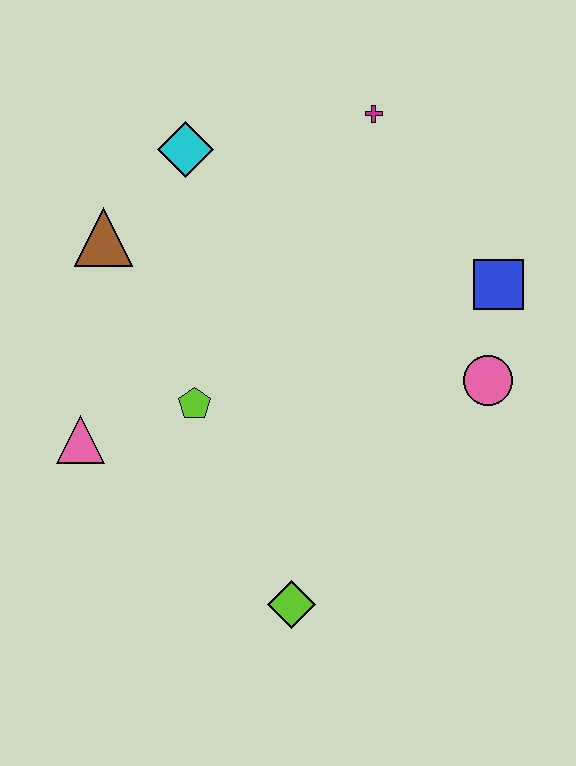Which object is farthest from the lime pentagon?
The magenta cross is farthest from the lime pentagon.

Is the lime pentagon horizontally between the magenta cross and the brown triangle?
Yes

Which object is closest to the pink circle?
The blue square is closest to the pink circle.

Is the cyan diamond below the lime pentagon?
No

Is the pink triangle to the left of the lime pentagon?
Yes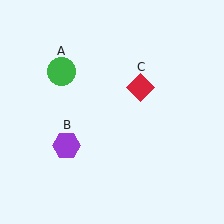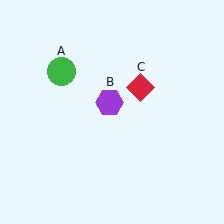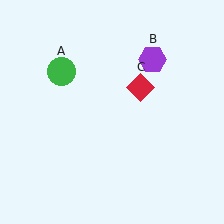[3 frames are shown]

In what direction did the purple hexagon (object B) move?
The purple hexagon (object B) moved up and to the right.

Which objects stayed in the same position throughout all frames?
Green circle (object A) and red diamond (object C) remained stationary.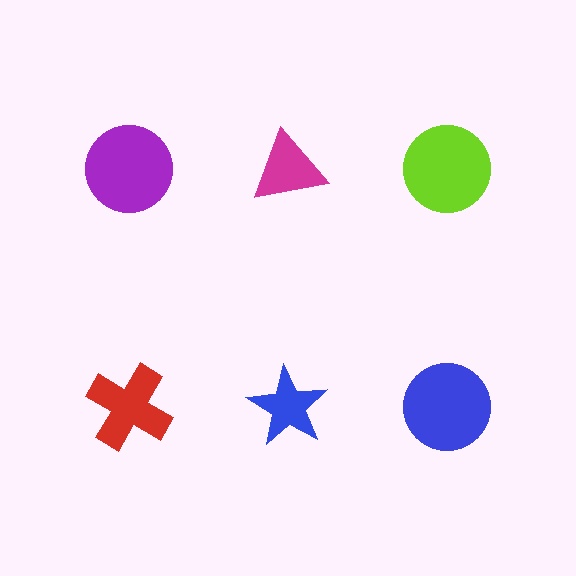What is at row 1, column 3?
A lime circle.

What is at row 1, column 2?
A magenta triangle.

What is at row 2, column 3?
A blue circle.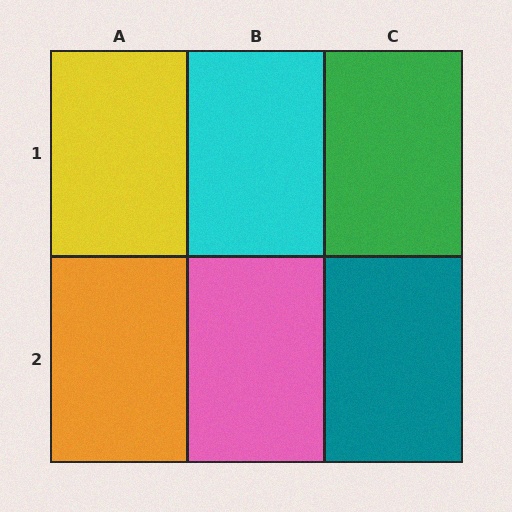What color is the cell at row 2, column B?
Pink.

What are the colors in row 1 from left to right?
Yellow, cyan, green.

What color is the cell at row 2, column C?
Teal.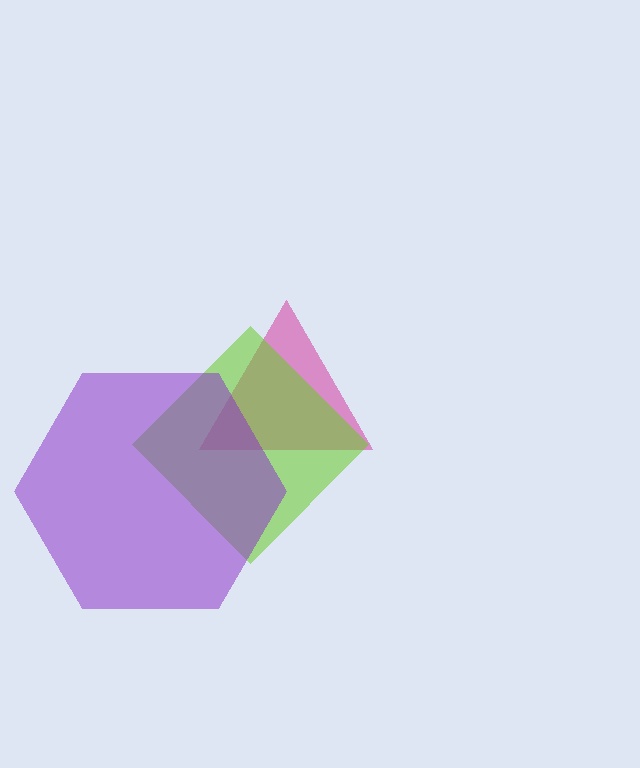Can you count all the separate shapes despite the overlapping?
Yes, there are 3 separate shapes.